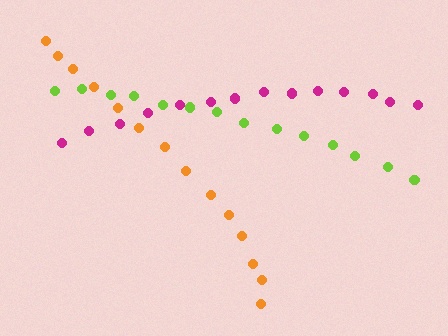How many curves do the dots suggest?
There are 3 distinct paths.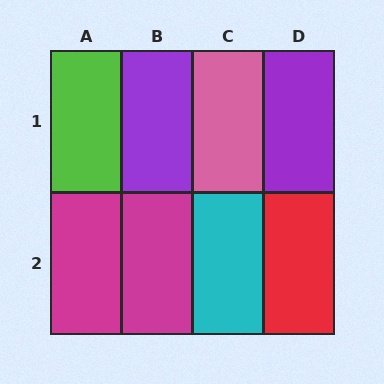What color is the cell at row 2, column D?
Red.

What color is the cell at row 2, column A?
Magenta.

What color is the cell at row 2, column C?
Cyan.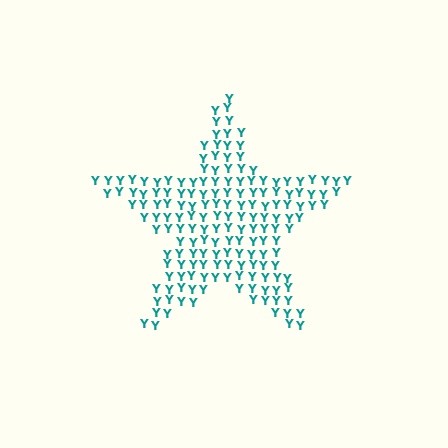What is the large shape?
The large shape is a star.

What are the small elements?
The small elements are letter Y's.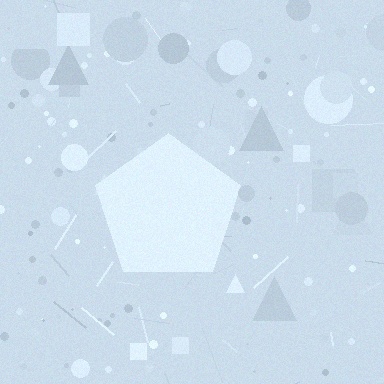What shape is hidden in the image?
A pentagon is hidden in the image.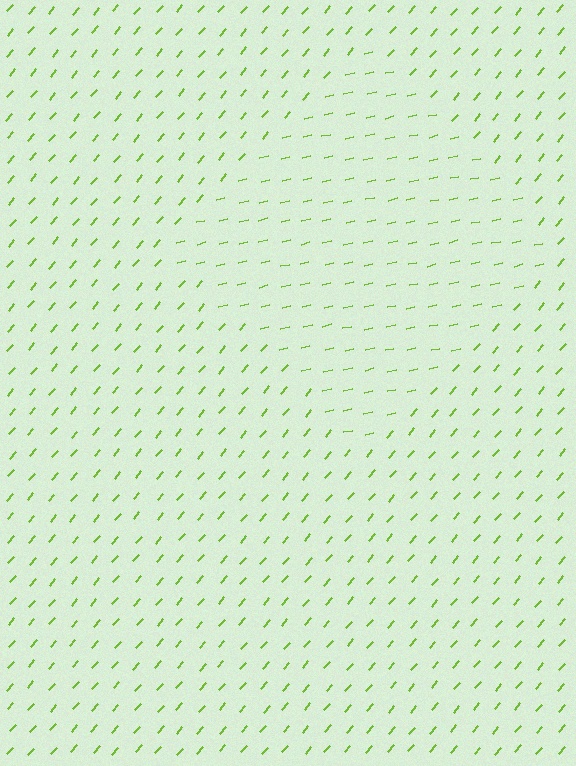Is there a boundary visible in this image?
Yes, there is a texture boundary formed by a change in line orientation.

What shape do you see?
I see a diamond.